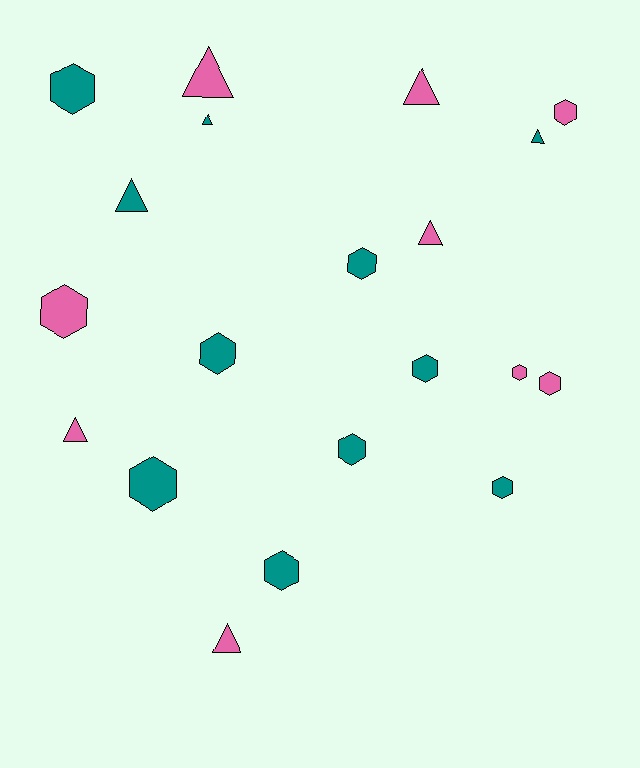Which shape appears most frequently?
Hexagon, with 12 objects.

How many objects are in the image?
There are 20 objects.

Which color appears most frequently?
Teal, with 11 objects.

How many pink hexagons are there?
There are 4 pink hexagons.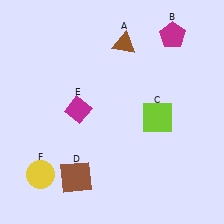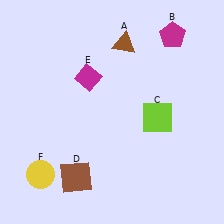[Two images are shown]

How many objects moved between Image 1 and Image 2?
1 object moved between the two images.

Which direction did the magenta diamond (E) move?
The magenta diamond (E) moved up.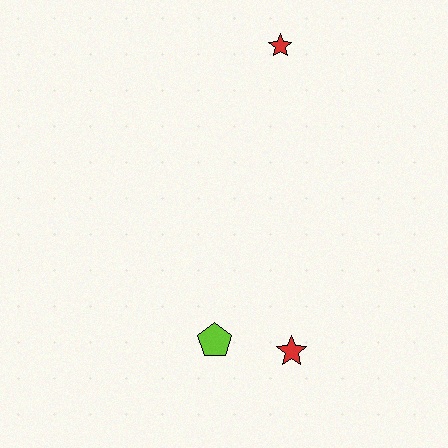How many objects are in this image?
There are 3 objects.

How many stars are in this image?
There are 2 stars.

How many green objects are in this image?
There are no green objects.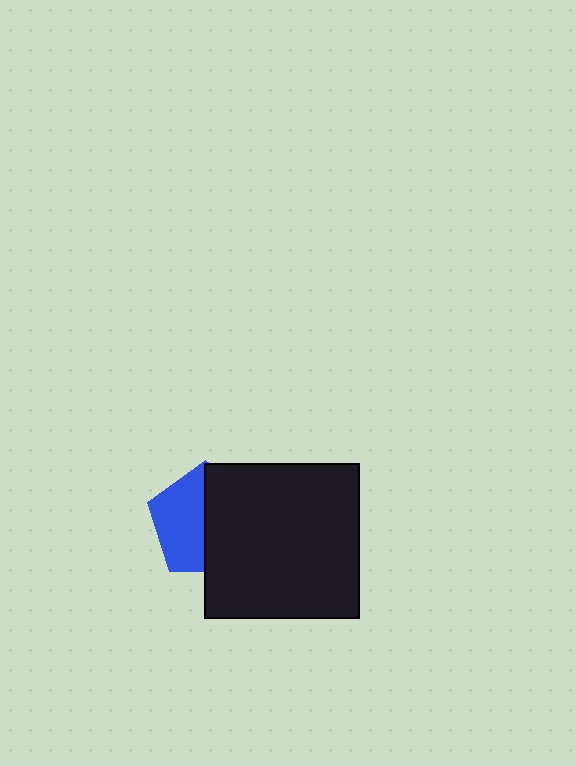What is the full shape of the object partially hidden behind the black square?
The partially hidden object is a blue pentagon.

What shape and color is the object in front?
The object in front is a black square.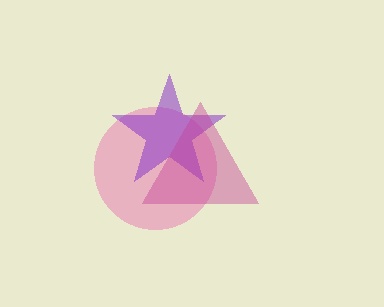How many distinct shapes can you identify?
There are 3 distinct shapes: a pink circle, a purple star, a magenta triangle.